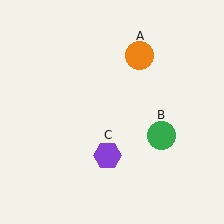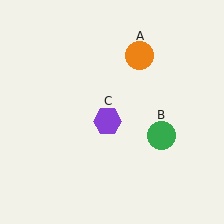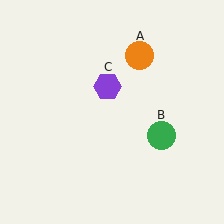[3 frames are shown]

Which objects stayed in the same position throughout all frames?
Orange circle (object A) and green circle (object B) remained stationary.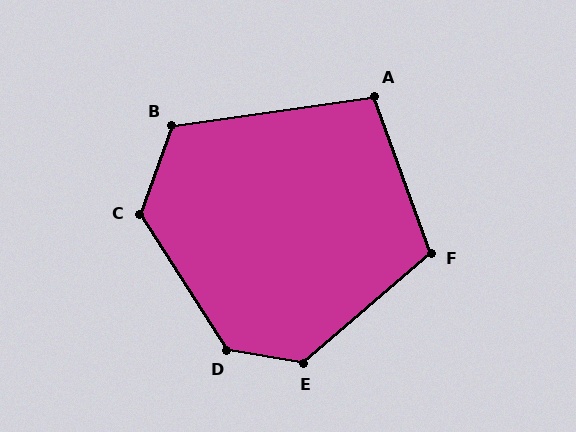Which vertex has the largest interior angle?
D, at approximately 132 degrees.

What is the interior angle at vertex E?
Approximately 130 degrees (obtuse).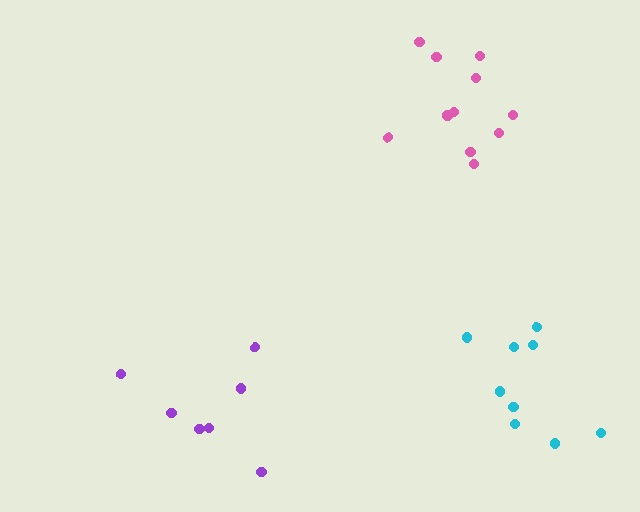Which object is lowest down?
The purple cluster is bottommost.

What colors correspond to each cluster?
The clusters are colored: purple, pink, cyan.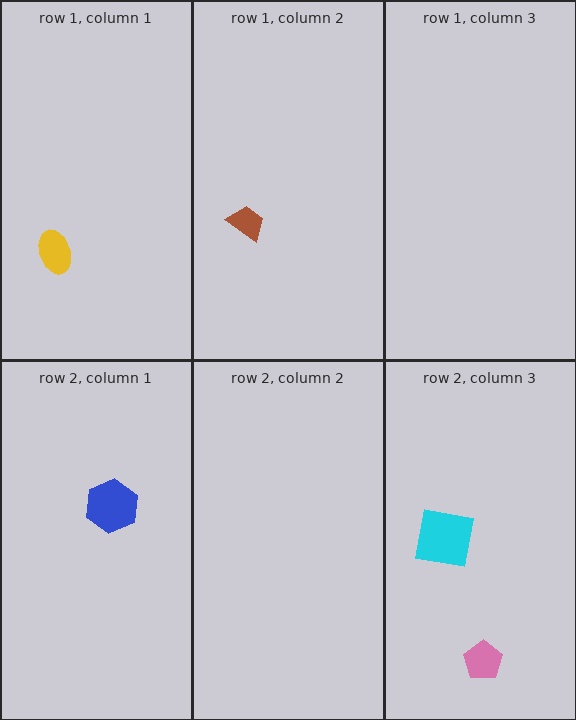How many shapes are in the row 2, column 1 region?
1.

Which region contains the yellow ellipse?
The row 1, column 1 region.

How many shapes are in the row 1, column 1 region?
1.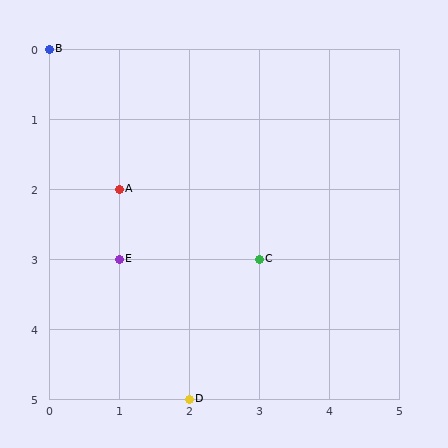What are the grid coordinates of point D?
Point D is at grid coordinates (2, 5).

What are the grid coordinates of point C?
Point C is at grid coordinates (3, 3).